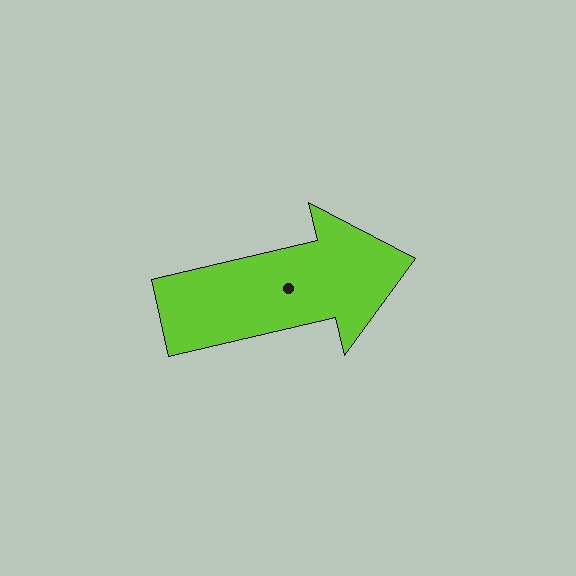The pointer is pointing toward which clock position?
Roughly 3 o'clock.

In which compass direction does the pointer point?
East.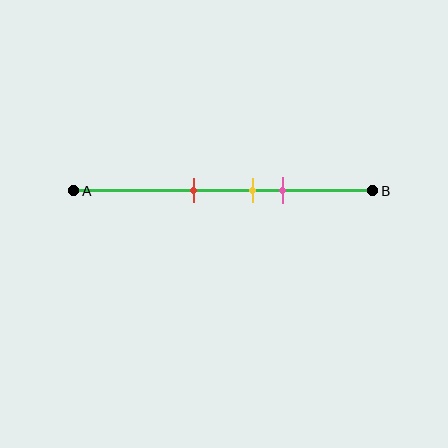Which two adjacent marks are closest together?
The yellow and pink marks are the closest adjacent pair.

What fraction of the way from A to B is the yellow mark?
The yellow mark is approximately 60% (0.6) of the way from A to B.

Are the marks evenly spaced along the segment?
Yes, the marks are approximately evenly spaced.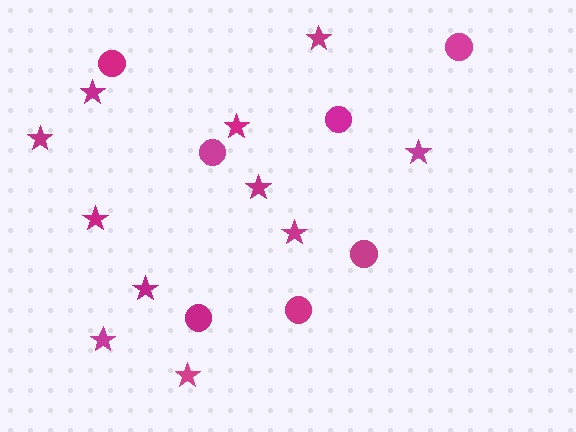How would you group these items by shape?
There are 2 groups: one group of circles (7) and one group of stars (11).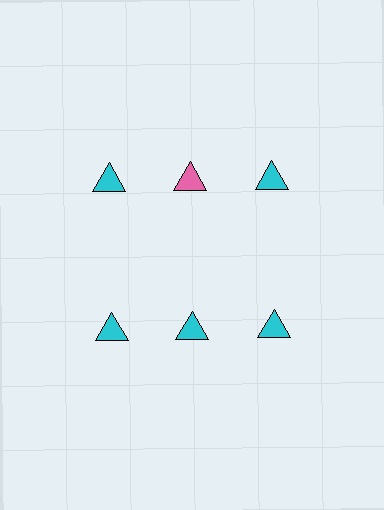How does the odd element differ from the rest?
It has a different color: pink instead of cyan.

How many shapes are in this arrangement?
There are 6 shapes arranged in a grid pattern.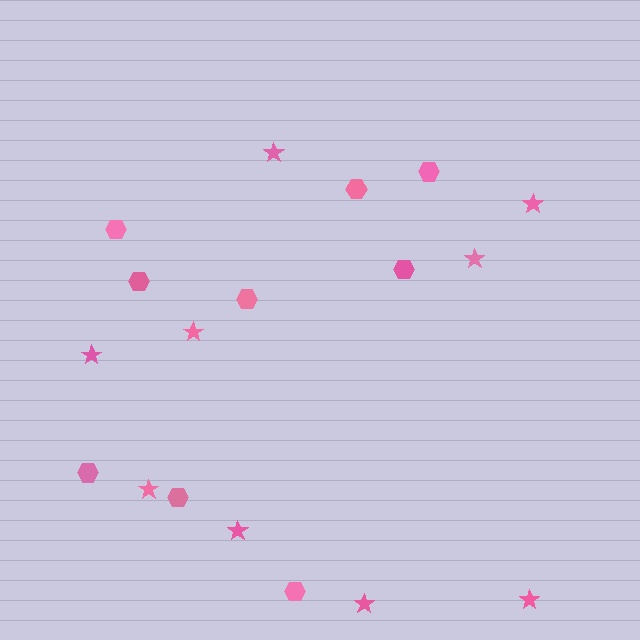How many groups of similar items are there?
There are 2 groups: one group of stars (9) and one group of hexagons (9).